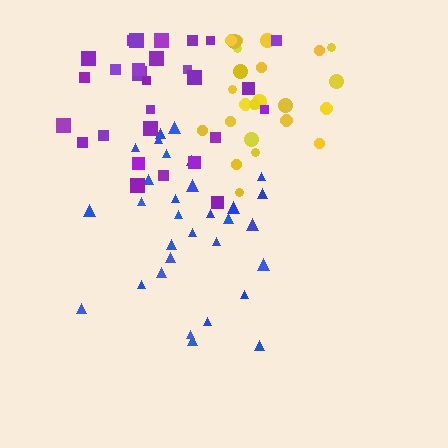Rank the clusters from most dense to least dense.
yellow, purple, blue.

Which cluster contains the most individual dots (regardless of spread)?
Blue (31).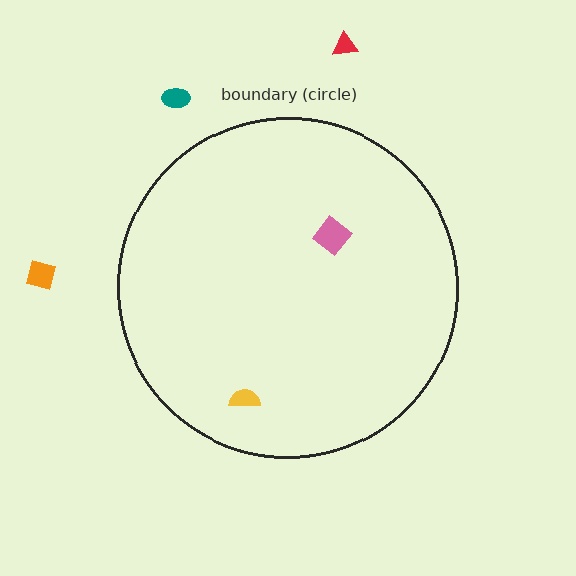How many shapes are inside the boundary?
2 inside, 3 outside.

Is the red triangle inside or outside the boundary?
Outside.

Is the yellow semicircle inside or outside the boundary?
Inside.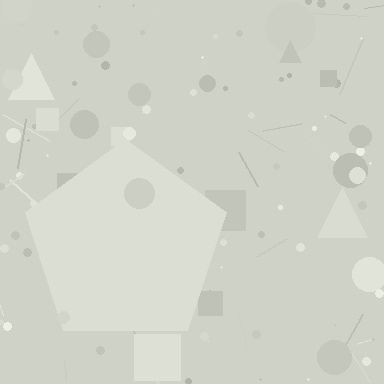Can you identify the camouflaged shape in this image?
The camouflaged shape is a pentagon.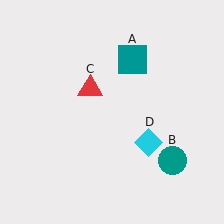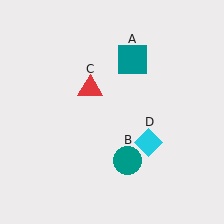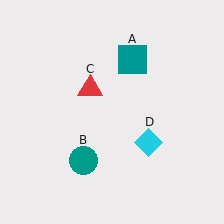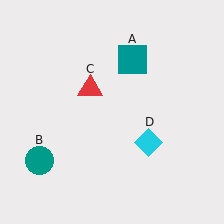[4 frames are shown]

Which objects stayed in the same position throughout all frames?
Teal square (object A) and red triangle (object C) and cyan diamond (object D) remained stationary.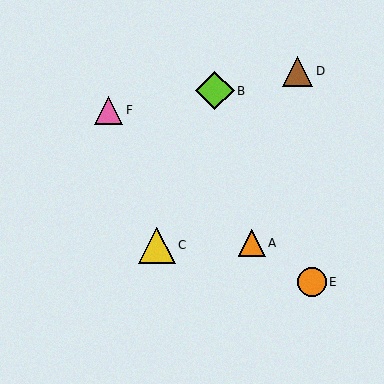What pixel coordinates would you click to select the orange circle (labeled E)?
Click at (312, 282) to select the orange circle E.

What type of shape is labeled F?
Shape F is a pink triangle.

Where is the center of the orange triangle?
The center of the orange triangle is at (252, 243).